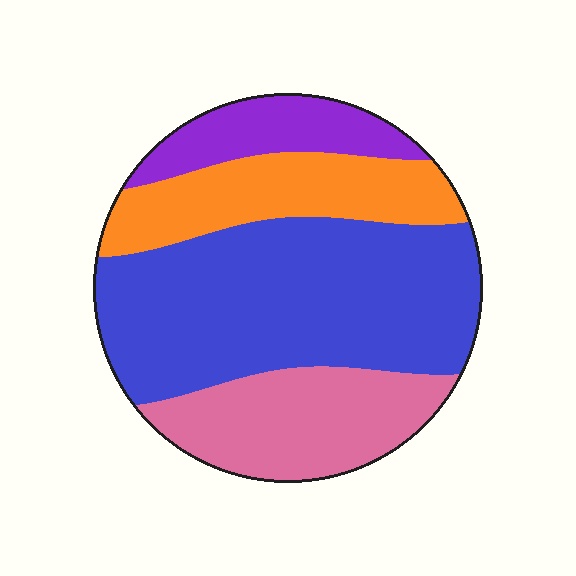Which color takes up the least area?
Purple, at roughly 10%.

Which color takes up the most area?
Blue, at roughly 45%.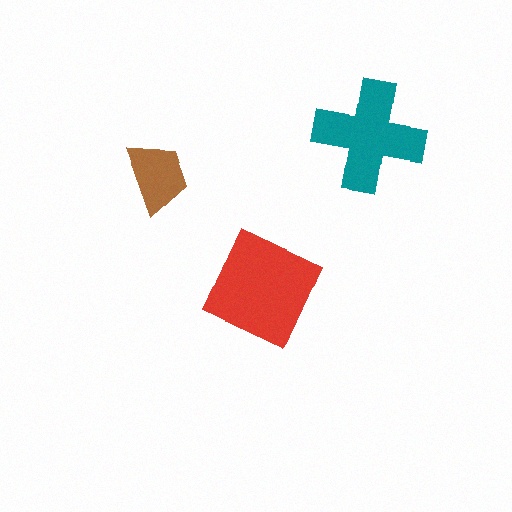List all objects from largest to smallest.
The red square, the teal cross, the brown trapezoid.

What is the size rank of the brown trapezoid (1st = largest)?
3rd.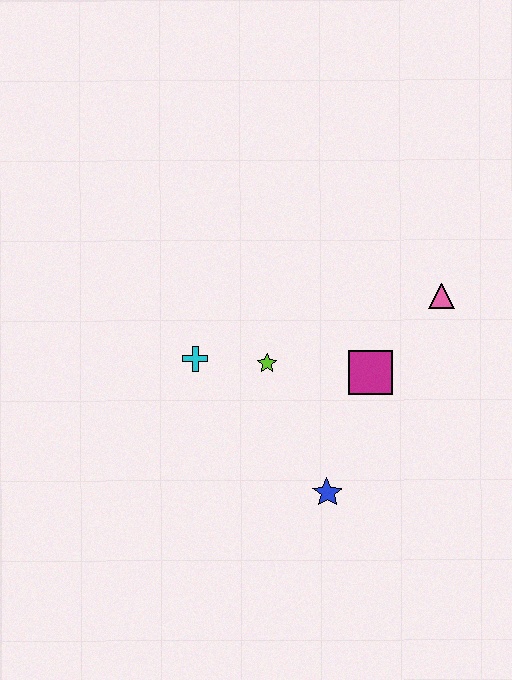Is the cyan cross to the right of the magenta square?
No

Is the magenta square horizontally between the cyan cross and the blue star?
No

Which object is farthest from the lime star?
The pink triangle is farthest from the lime star.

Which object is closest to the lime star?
The cyan cross is closest to the lime star.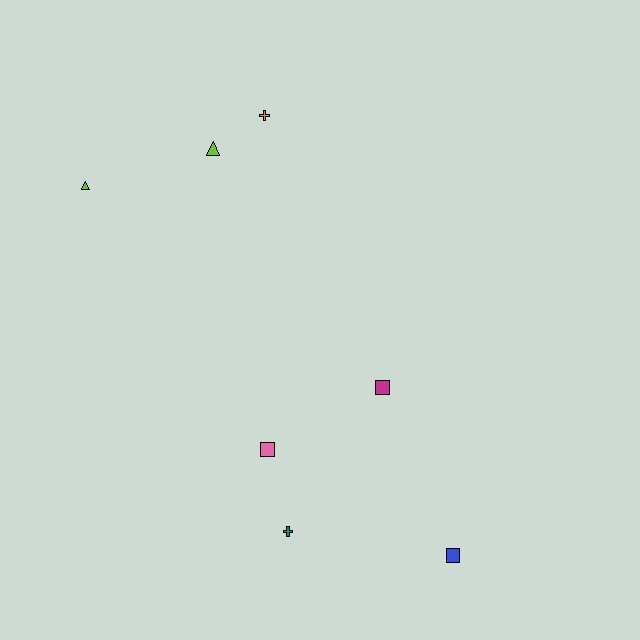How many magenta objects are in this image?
There is 1 magenta object.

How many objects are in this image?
There are 7 objects.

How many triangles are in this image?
There are 2 triangles.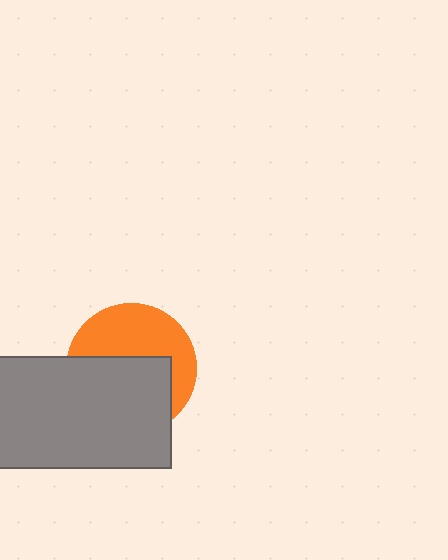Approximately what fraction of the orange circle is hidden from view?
Roughly 53% of the orange circle is hidden behind the gray rectangle.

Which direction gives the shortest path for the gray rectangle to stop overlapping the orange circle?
Moving down gives the shortest separation.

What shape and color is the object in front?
The object in front is a gray rectangle.